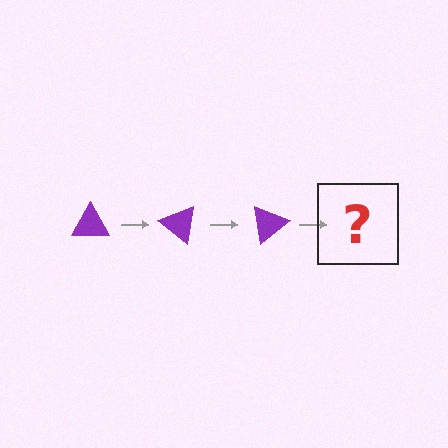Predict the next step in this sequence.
The next step is a purple triangle rotated 120 degrees.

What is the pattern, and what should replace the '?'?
The pattern is that the triangle rotates 40 degrees each step. The '?' should be a purple triangle rotated 120 degrees.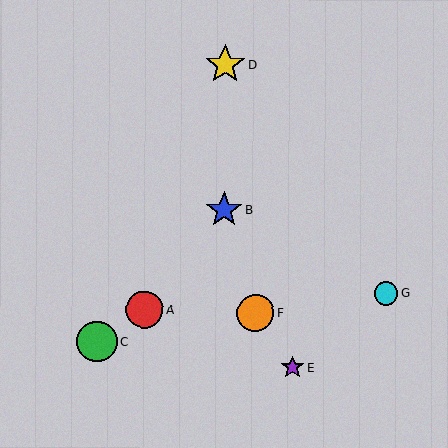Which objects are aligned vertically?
Objects B, D are aligned vertically.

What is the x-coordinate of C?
Object C is at x≈97.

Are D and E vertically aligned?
No, D is at x≈225 and E is at x≈292.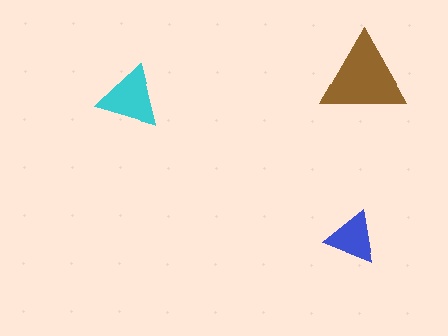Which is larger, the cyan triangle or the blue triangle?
The cyan one.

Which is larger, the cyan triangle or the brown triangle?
The brown one.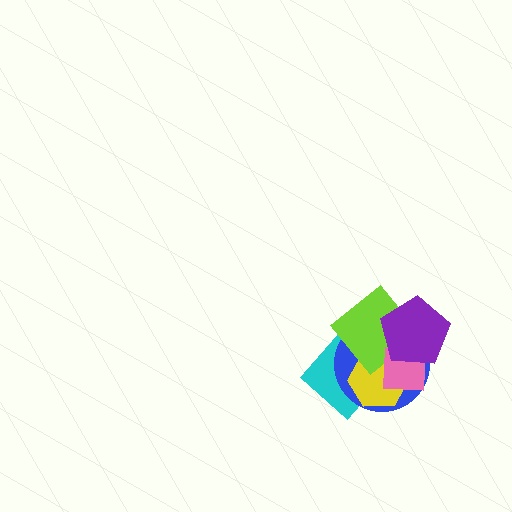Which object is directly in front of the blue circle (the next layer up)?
The yellow hexagon is directly in front of the blue circle.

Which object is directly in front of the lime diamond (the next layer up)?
The pink square is directly in front of the lime diamond.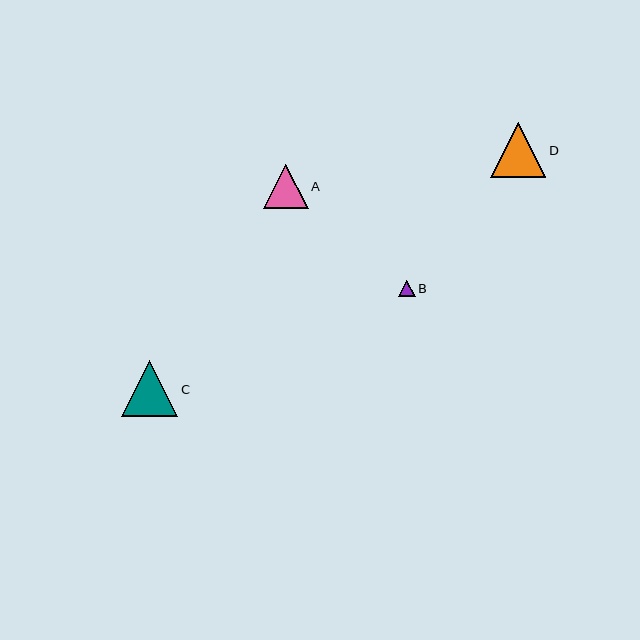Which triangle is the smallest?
Triangle B is the smallest with a size of approximately 17 pixels.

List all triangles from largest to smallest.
From largest to smallest: C, D, A, B.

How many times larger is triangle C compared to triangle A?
Triangle C is approximately 1.3 times the size of triangle A.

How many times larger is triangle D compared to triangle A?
Triangle D is approximately 1.2 times the size of triangle A.